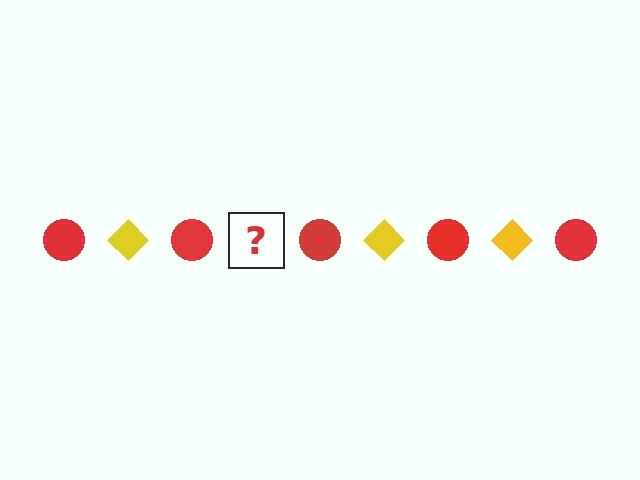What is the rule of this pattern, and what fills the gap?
The rule is that the pattern alternates between red circle and yellow diamond. The gap should be filled with a yellow diamond.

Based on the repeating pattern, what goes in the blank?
The blank should be a yellow diamond.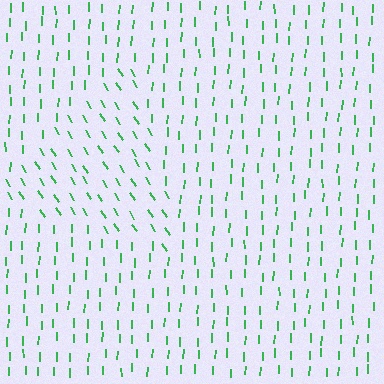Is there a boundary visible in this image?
Yes, there is a texture boundary formed by a change in line orientation.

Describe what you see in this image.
The image is filled with small green line segments. A triangle region in the image has lines oriented differently from the surrounding lines, creating a visible texture boundary.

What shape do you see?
I see a triangle.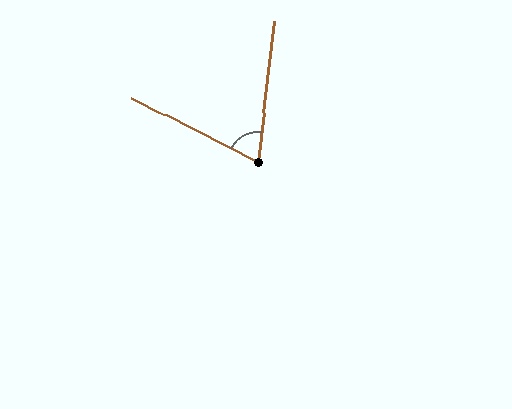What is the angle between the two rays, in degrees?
Approximately 70 degrees.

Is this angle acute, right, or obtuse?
It is acute.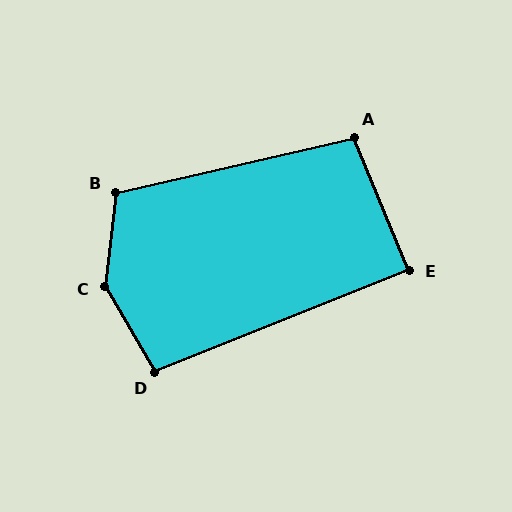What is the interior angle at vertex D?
Approximately 98 degrees (obtuse).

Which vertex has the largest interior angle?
C, at approximately 143 degrees.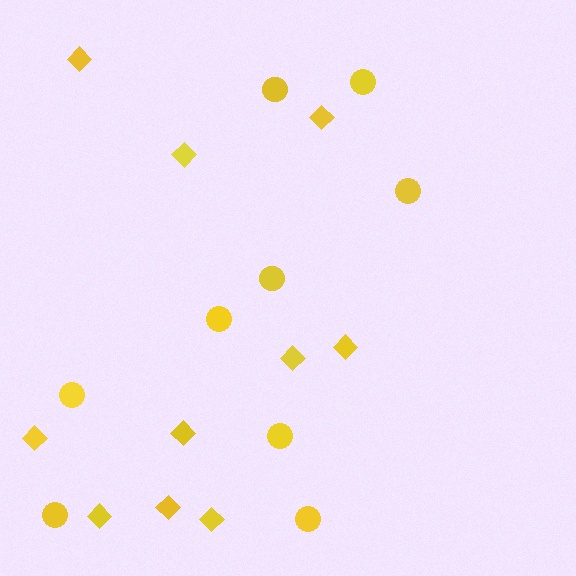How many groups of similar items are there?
There are 2 groups: one group of diamonds (10) and one group of circles (9).